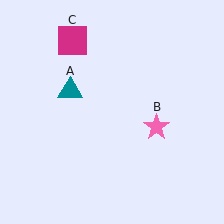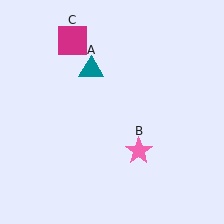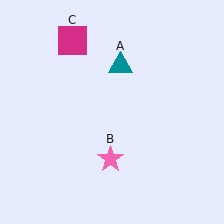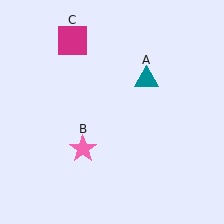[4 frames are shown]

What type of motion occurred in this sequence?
The teal triangle (object A), pink star (object B) rotated clockwise around the center of the scene.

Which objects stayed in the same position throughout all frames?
Magenta square (object C) remained stationary.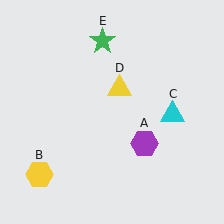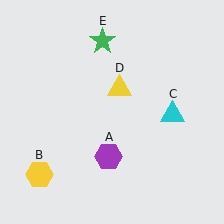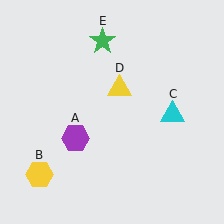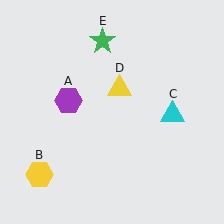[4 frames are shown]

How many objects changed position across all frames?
1 object changed position: purple hexagon (object A).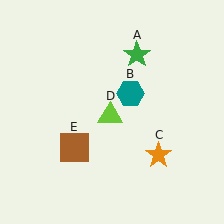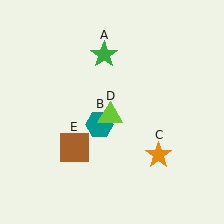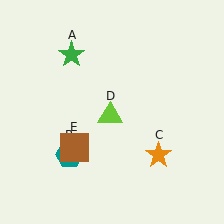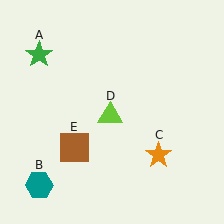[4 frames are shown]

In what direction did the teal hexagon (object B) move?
The teal hexagon (object B) moved down and to the left.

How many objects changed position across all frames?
2 objects changed position: green star (object A), teal hexagon (object B).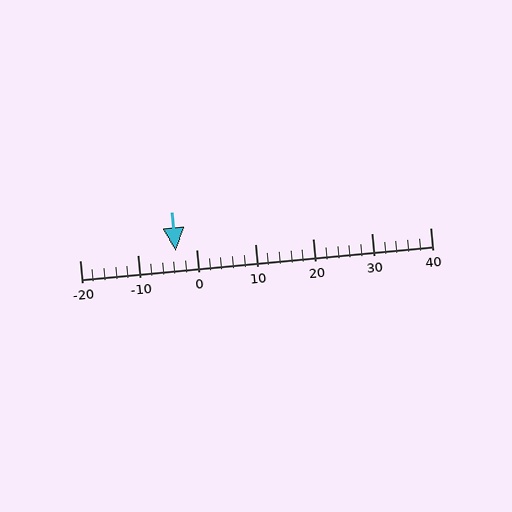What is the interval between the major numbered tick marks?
The major tick marks are spaced 10 units apart.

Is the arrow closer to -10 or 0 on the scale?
The arrow is closer to 0.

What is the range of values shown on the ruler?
The ruler shows values from -20 to 40.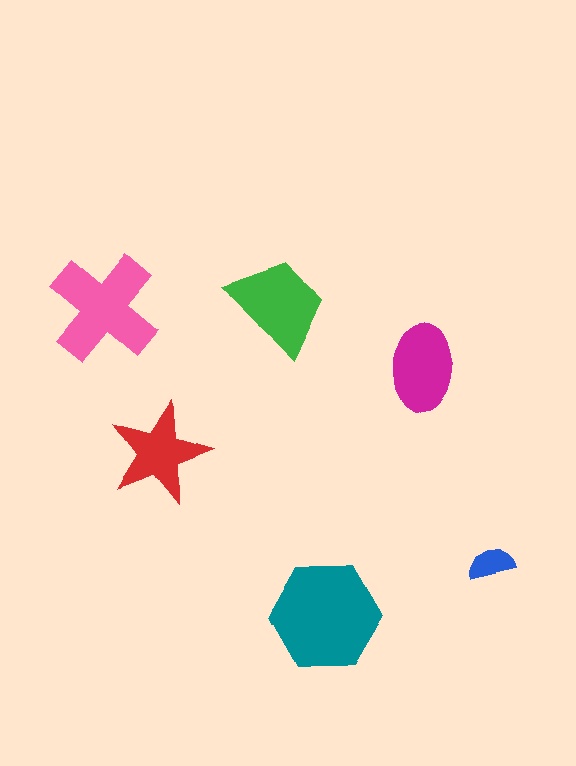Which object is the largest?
The teal hexagon.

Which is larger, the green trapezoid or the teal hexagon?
The teal hexagon.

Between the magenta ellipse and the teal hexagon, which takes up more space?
The teal hexagon.